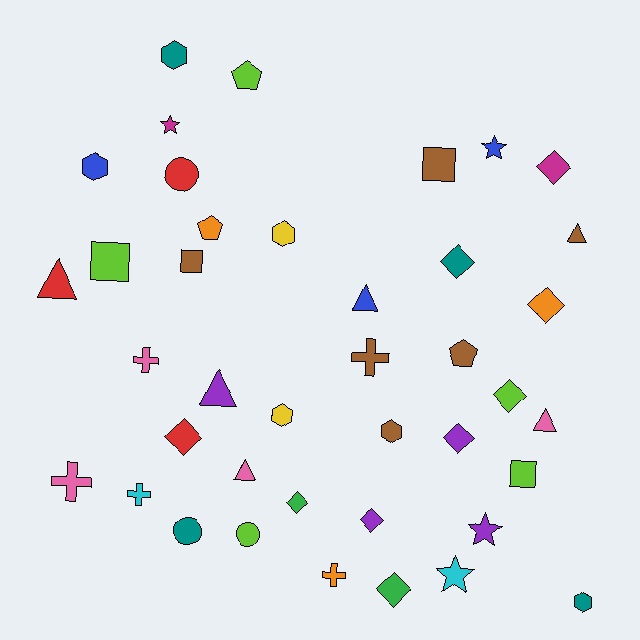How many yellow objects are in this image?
There are 2 yellow objects.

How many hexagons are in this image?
There are 6 hexagons.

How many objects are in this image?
There are 40 objects.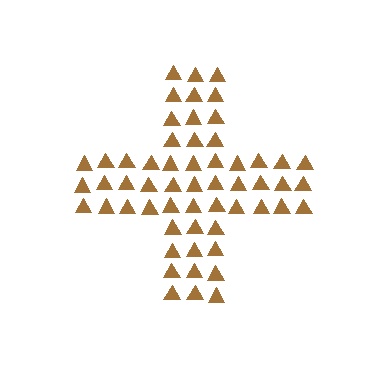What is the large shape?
The large shape is a cross.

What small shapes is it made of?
It is made of small triangles.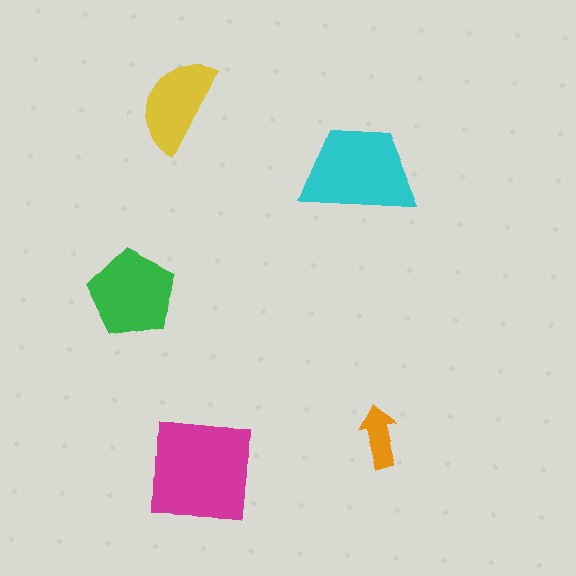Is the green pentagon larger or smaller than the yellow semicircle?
Larger.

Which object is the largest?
The magenta square.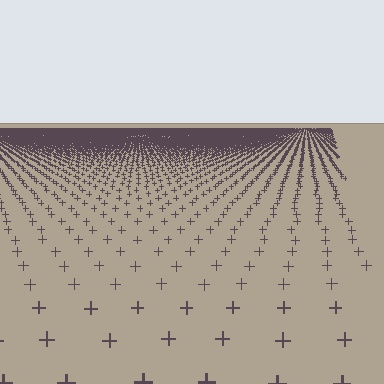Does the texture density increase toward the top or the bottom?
Density increases toward the top.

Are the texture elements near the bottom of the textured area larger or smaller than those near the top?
Larger. Near the bottom, elements are closer to the viewer and appear at a bigger on-screen size.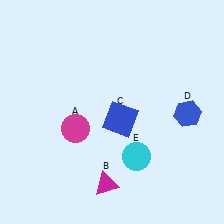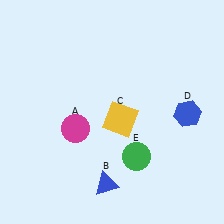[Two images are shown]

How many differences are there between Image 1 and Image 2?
There are 3 differences between the two images.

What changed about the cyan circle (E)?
In Image 1, E is cyan. In Image 2, it changed to green.